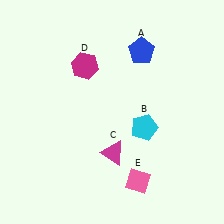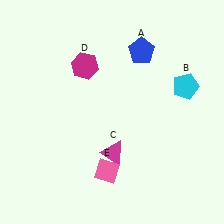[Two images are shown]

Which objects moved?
The objects that moved are: the cyan pentagon (B), the pink diamond (E).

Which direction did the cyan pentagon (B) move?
The cyan pentagon (B) moved right.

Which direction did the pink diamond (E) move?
The pink diamond (E) moved left.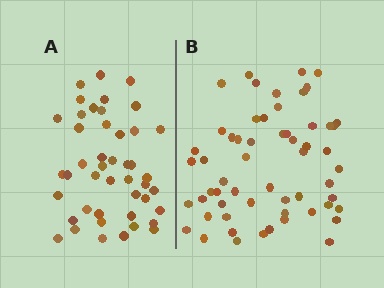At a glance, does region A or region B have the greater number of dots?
Region B (the right region) has more dots.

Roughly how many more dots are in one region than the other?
Region B has approximately 15 more dots than region A.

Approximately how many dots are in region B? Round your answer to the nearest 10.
About 60 dots. (The exact count is 58, which rounds to 60.)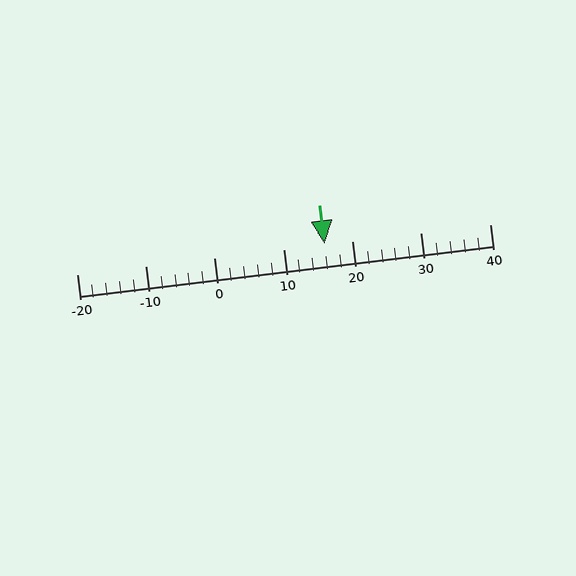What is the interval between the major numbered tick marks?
The major tick marks are spaced 10 units apart.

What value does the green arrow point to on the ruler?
The green arrow points to approximately 16.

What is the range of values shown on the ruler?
The ruler shows values from -20 to 40.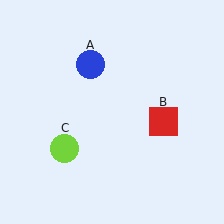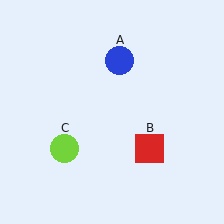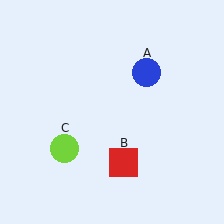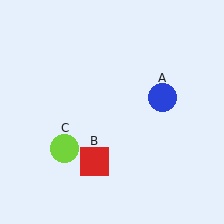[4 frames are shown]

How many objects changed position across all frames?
2 objects changed position: blue circle (object A), red square (object B).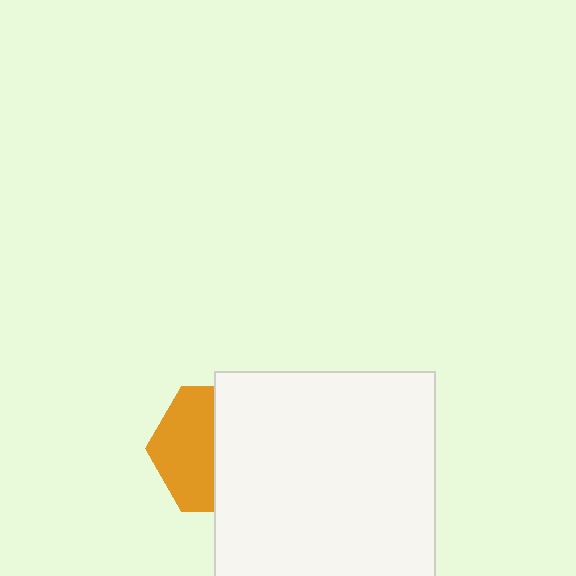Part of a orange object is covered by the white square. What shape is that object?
It is a hexagon.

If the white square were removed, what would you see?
You would see the complete orange hexagon.